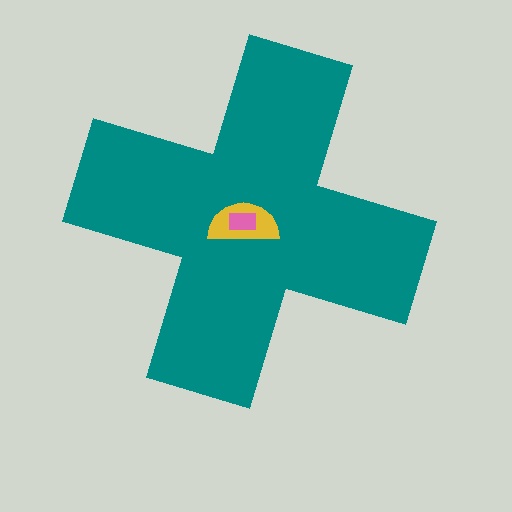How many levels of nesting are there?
3.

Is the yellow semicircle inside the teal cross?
Yes.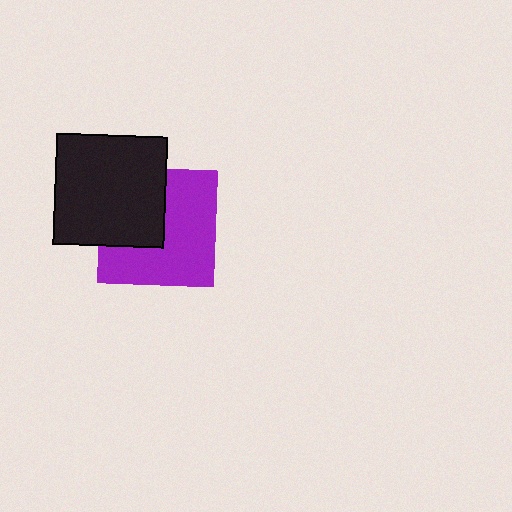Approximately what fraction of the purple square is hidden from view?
Roughly 38% of the purple square is hidden behind the black square.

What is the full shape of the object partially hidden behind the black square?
The partially hidden object is a purple square.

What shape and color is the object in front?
The object in front is a black square.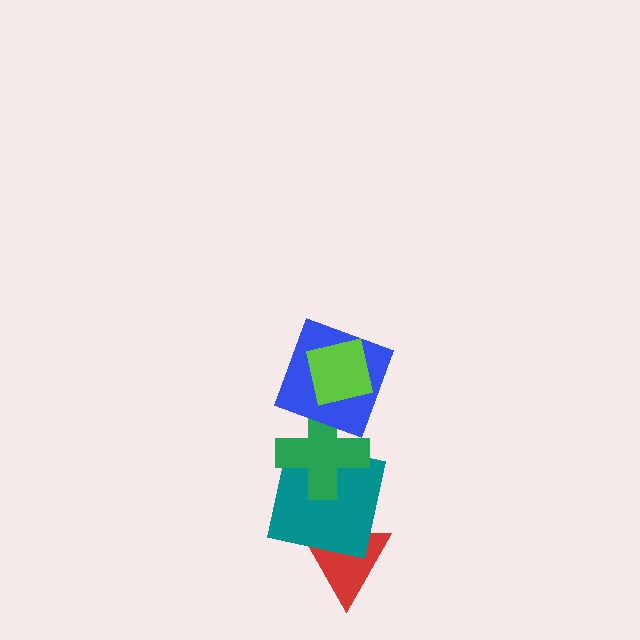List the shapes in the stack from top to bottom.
From top to bottom: the lime square, the blue square, the green cross, the teal square, the red triangle.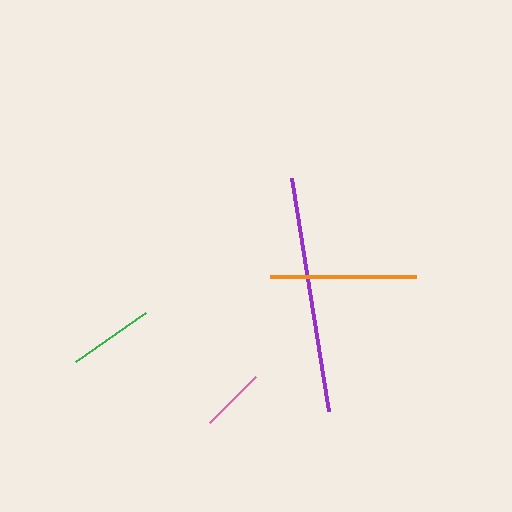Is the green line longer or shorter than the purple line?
The purple line is longer than the green line.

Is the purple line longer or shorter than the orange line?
The purple line is longer than the orange line.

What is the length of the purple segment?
The purple segment is approximately 236 pixels long.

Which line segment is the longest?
The purple line is the longest at approximately 236 pixels.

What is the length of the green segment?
The green segment is approximately 85 pixels long.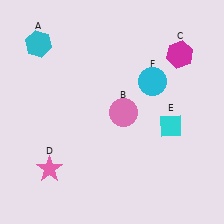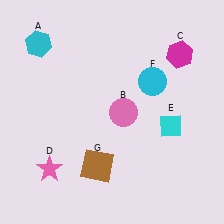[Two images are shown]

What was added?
A brown square (G) was added in Image 2.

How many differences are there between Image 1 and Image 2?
There is 1 difference between the two images.